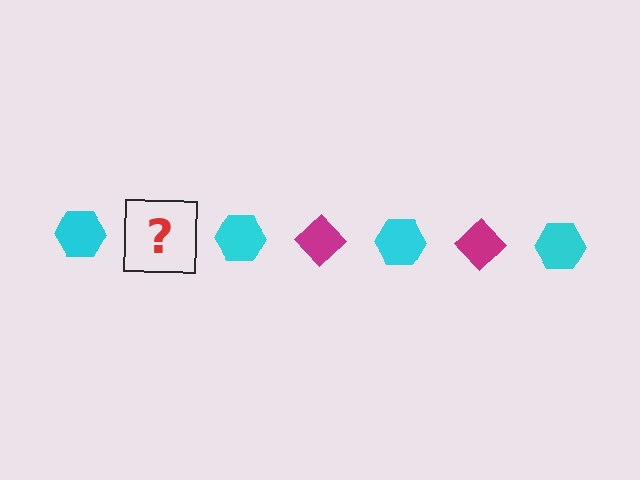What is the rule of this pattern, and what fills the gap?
The rule is that the pattern alternates between cyan hexagon and magenta diamond. The gap should be filled with a magenta diamond.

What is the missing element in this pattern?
The missing element is a magenta diamond.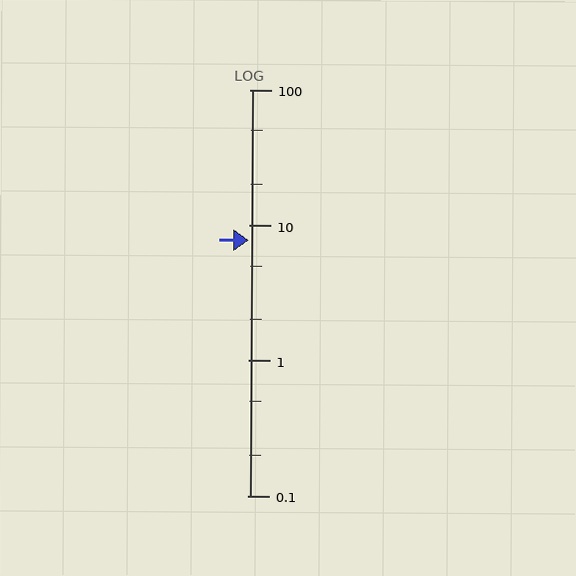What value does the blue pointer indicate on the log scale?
The pointer indicates approximately 7.7.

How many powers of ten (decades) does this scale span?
The scale spans 3 decades, from 0.1 to 100.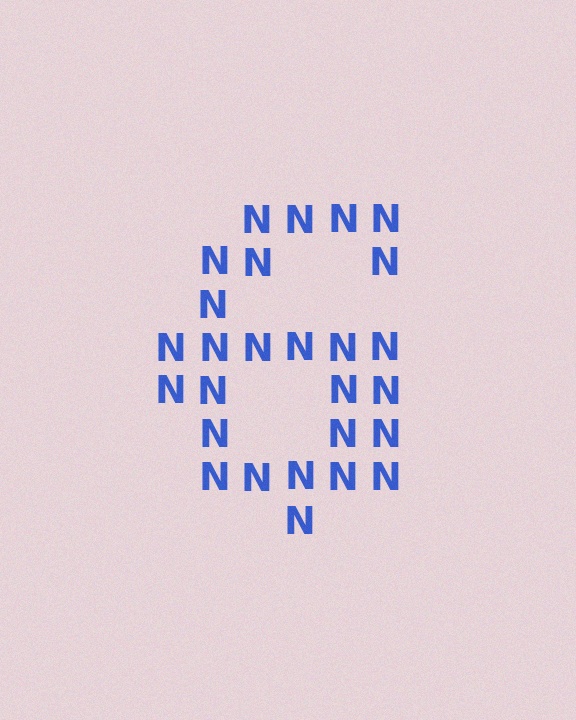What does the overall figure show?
The overall figure shows the digit 6.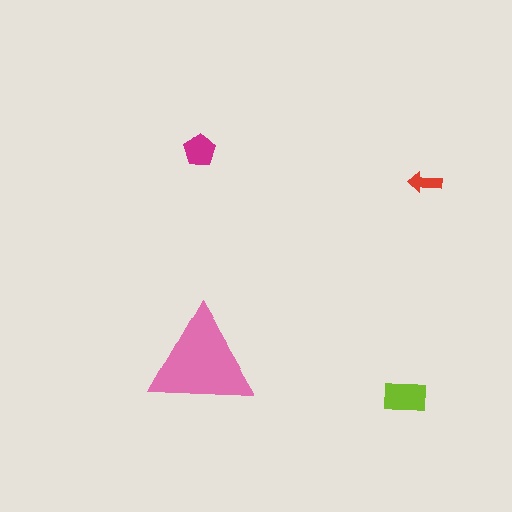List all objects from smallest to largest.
The red arrow, the magenta pentagon, the lime rectangle, the pink triangle.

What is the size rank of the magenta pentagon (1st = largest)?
3rd.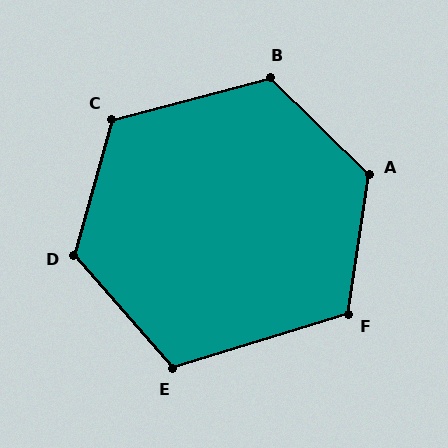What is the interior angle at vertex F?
Approximately 116 degrees (obtuse).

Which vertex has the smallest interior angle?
E, at approximately 114 degrees.